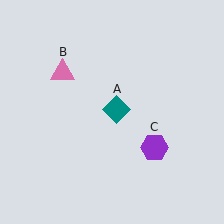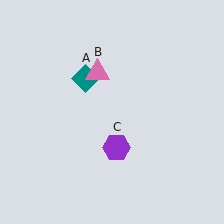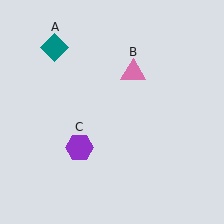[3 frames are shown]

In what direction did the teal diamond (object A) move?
The teal diamond (object A) moved up and to the left.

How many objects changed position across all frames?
3 objects changed position: teal diamond (object A), pink triangle (object B), purple hexagon (object C).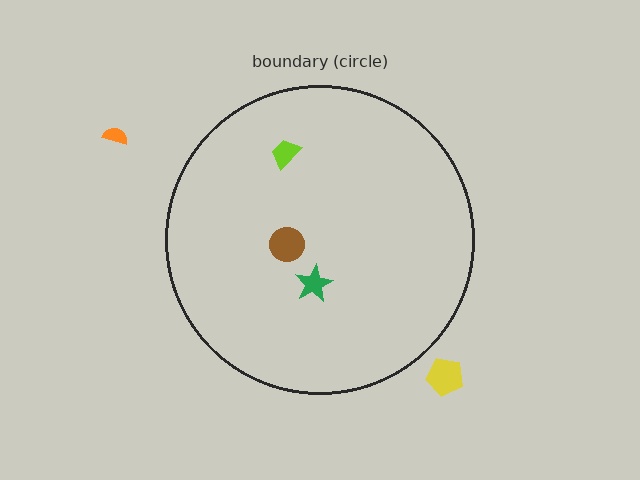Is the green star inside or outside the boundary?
Inside.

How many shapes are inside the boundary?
3 inside, 2 outside.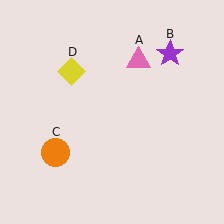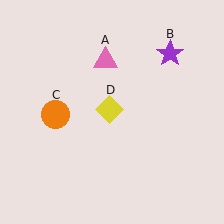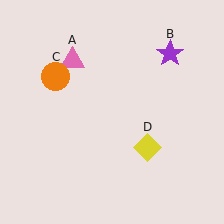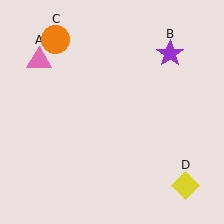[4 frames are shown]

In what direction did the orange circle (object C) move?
The orange circle (object C) moved up.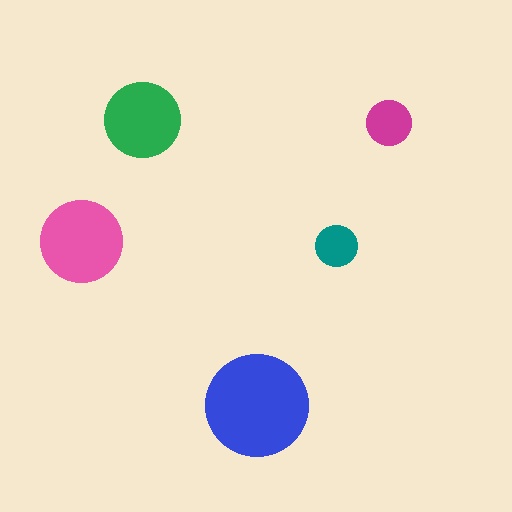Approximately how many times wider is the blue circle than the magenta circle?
About 2.5 times wider.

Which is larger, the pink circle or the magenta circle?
The pink one.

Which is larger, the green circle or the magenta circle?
The green one.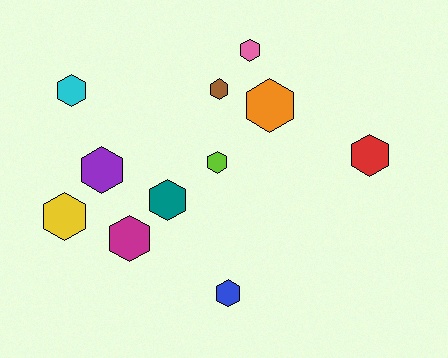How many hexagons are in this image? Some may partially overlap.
There are 11 hexagons.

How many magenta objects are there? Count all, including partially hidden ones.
There is 1 magenta object.